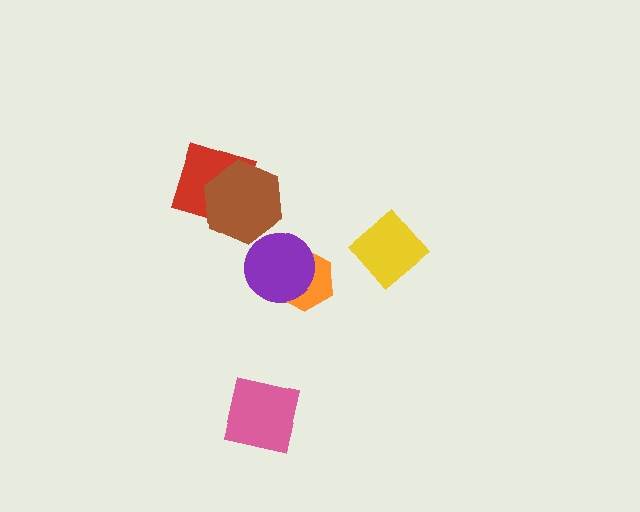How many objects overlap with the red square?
1 object overlaps with the red square.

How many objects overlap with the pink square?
0 objects overlap with the pink square.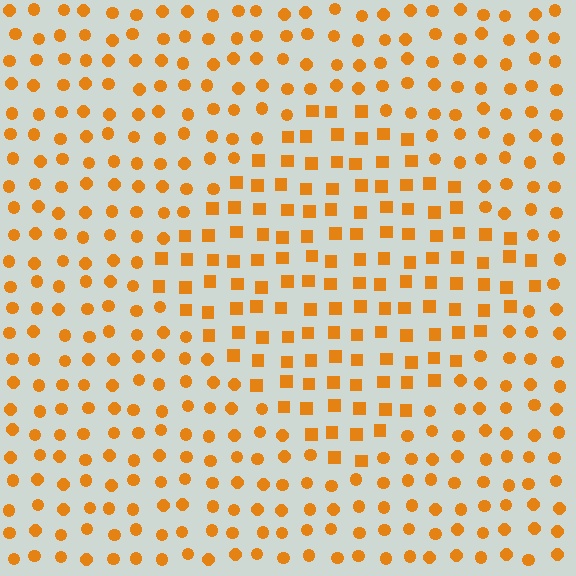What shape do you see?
I see a diamond.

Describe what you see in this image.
The image is filled with small orange elements arranged in a uniform grid. A diamond-shaped region contains squares, while the surrounding area contains circles. The boundary is defined purely by the change in element shape.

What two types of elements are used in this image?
The image uses squares inside the diamond region and circles outside it.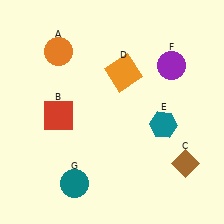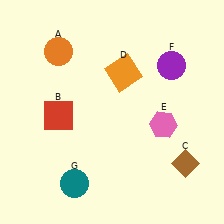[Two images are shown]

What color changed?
The hexagon (E) changed from teal in Image 1 to pink in Image 2.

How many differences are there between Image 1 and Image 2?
There is 1 difference between the two images.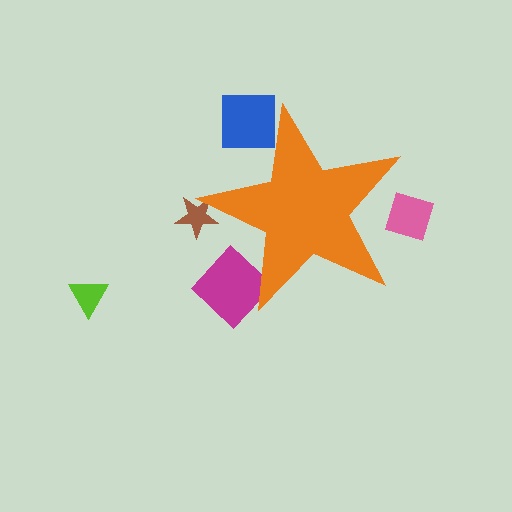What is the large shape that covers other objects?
An orange star.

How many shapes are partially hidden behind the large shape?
4 shapes are partially hidden.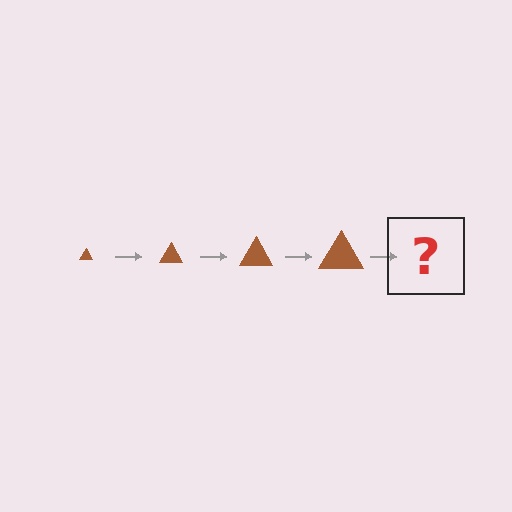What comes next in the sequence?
The next element should be a brown triangle, larger than the previous one.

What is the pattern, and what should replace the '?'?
The pattern is that the triangle gets progressively larger each step. The '?' should be a brown triangle, larger than the previous one.